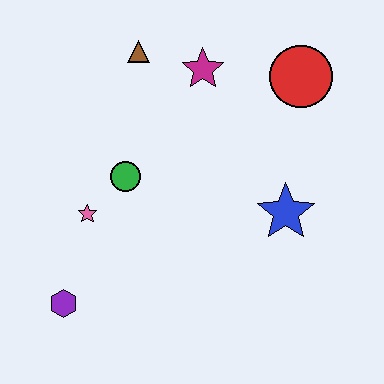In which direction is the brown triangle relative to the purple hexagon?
The brown triangle is above the purple hexagon.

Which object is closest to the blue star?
The red circle is closest to the blue star.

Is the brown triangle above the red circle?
Yes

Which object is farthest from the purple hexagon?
The red circle is farthest from the purple hexagon.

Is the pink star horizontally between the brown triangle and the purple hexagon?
Yes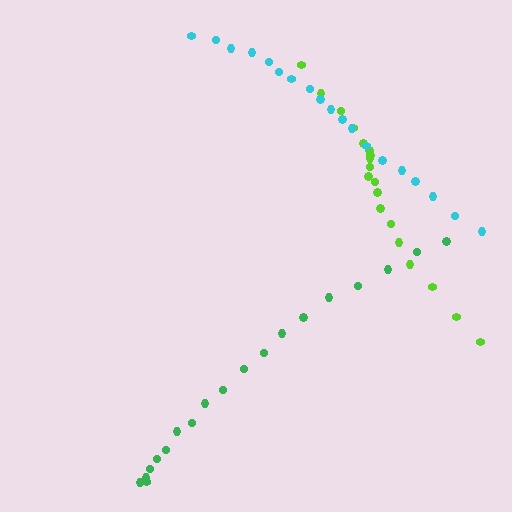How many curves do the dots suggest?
There are 3 distinct paths.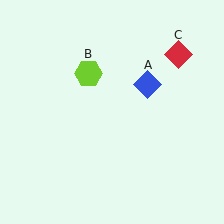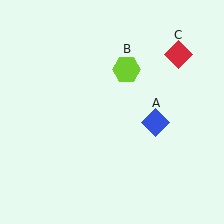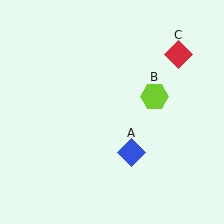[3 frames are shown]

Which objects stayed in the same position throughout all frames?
Red diamond (object C) remained stationary.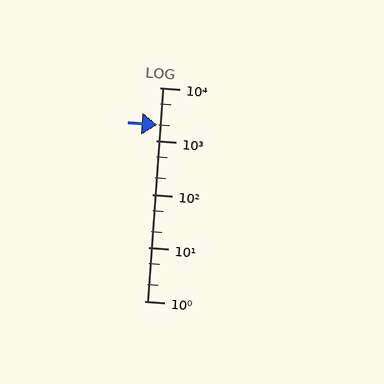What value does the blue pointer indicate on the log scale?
The pointer indicates approximately 2000.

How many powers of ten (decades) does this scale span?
The scale spans 4 decades, from 1 to 10000.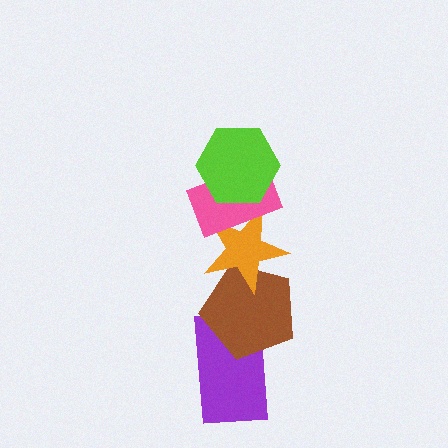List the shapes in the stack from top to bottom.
From top to bottom: the lime hexagon, the pink rectangle, the orange star, the brown pentagon, the purple rectangle.